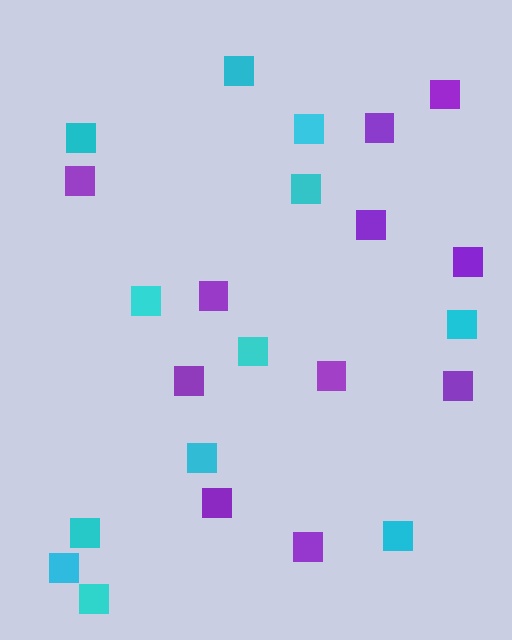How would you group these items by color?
There are 2 groups: one group of cyan squares (12) and one group of purple squares (11).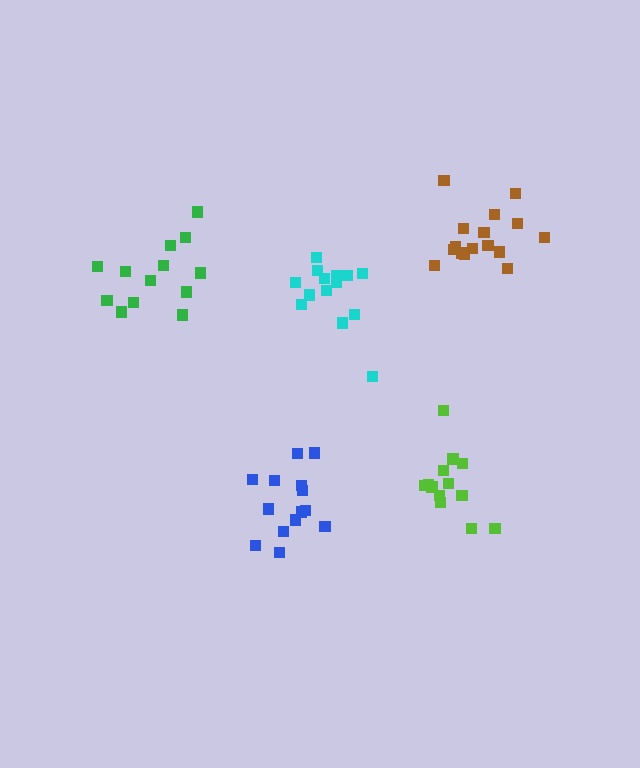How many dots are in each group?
Group 1: 14 dots, Group 2: 14 dots, Group 3: 14 dots, Group 4: 16 dots, Group 5: 13 dots (71 total).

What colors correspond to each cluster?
The clusters are colored: blue, lime, cyan, brown, green.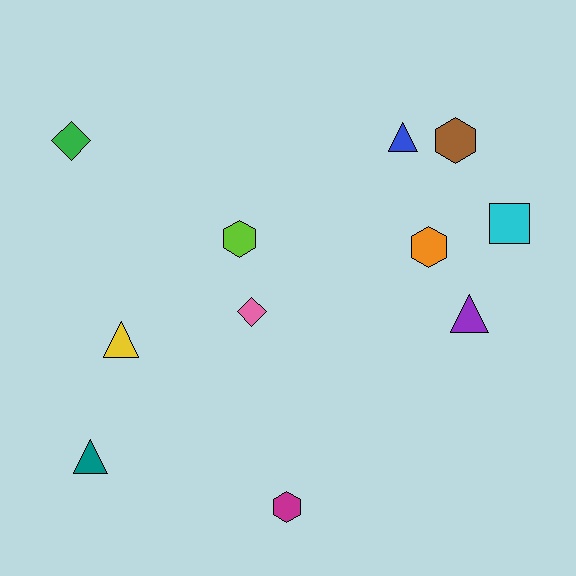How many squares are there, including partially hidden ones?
There is 1 square.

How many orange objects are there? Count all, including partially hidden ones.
There is 1 orange object.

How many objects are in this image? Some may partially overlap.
There are 11 objects.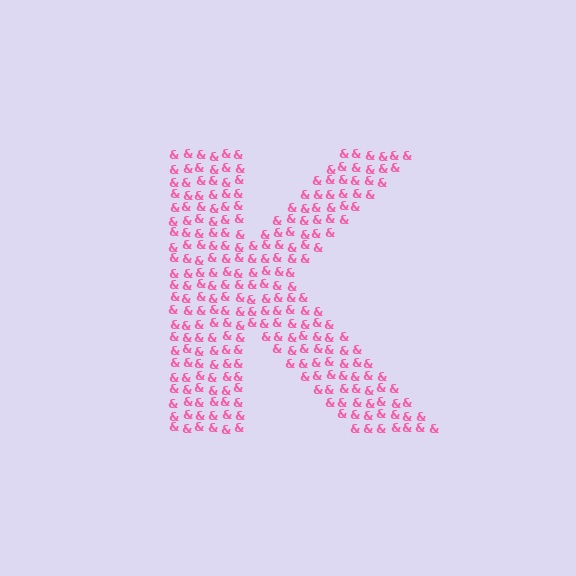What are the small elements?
The small elements are ampersands.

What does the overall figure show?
The overall figure shows the letter K.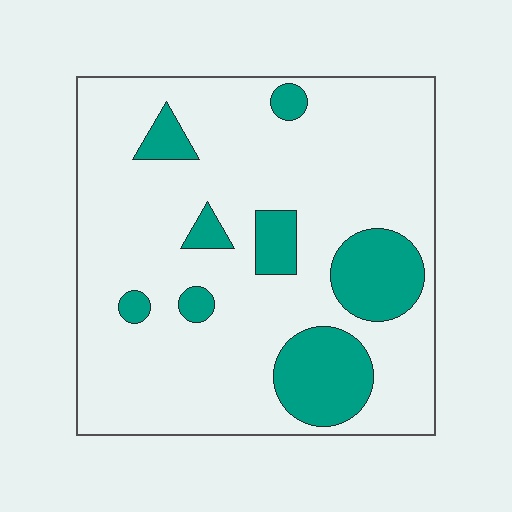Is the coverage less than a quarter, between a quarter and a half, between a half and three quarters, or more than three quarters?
Less than a quarter.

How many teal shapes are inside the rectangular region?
8.